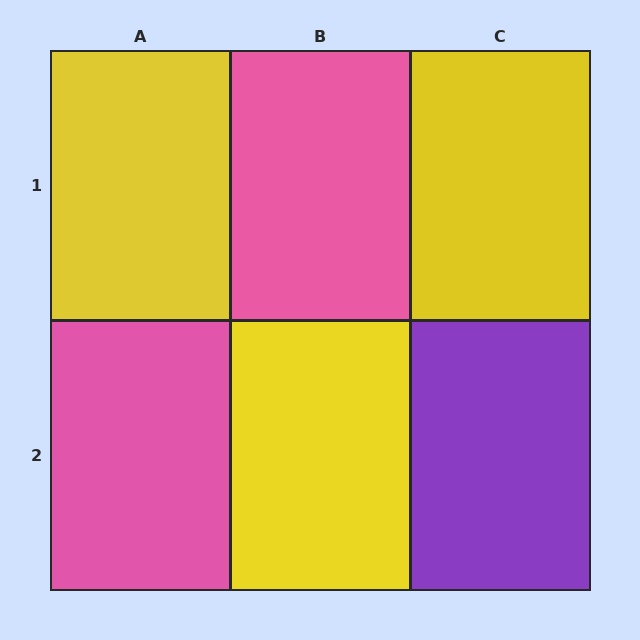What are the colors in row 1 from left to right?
Yellow, pink, yellow.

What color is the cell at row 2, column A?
Pink.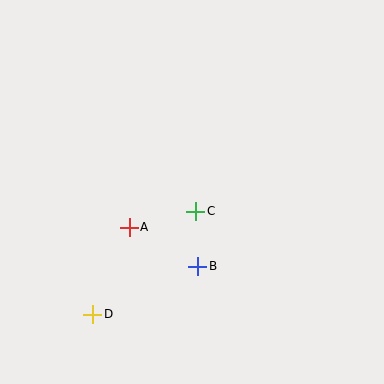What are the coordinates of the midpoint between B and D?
The midpoint between B and D is at (145, 290).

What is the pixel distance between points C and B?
The distance between C and B is 55 pixels.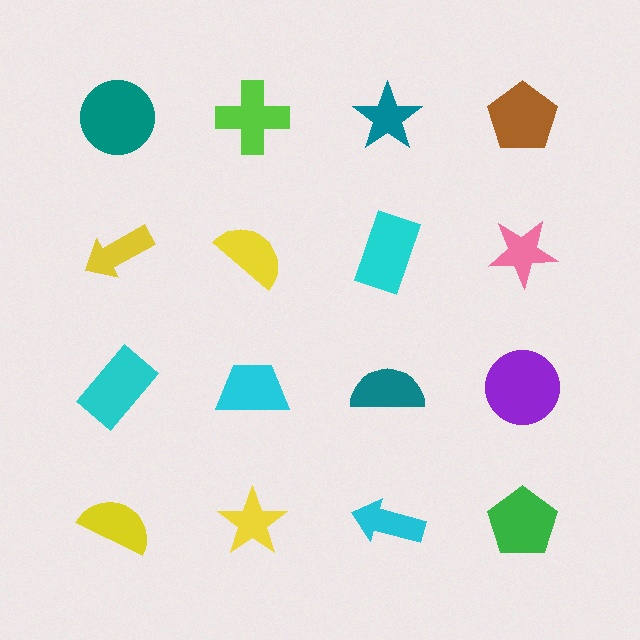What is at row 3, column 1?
A cyan rectangle.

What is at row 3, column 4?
A purple circle.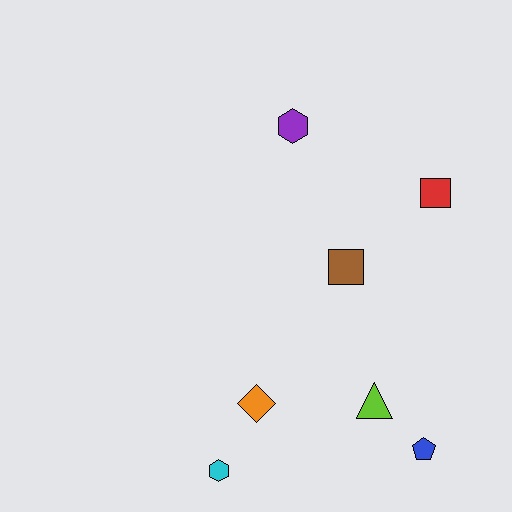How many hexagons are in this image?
There are 2 hexagons.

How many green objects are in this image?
There are no green objects.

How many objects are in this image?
There are 7 objects.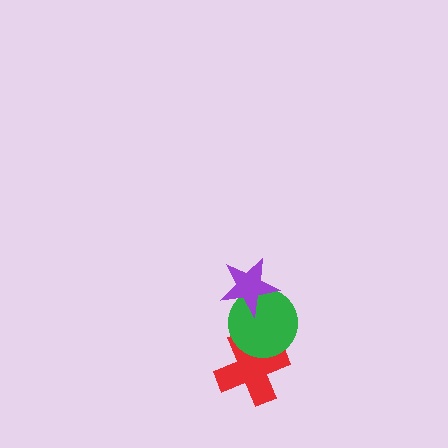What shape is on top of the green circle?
The purple star is on top of the green circle.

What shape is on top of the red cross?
The green circle is on top of the red cross.